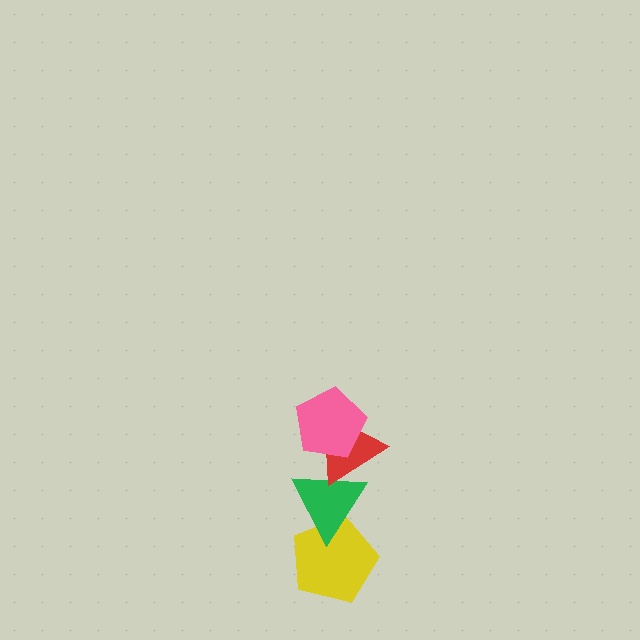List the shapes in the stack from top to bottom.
From top to bottom: the pink pentagon, the red triangle, the green triangle, the yellow pentagon.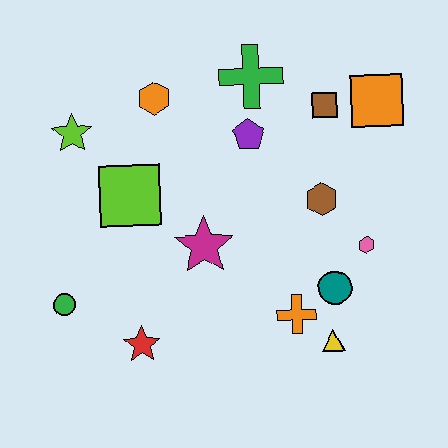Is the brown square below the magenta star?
No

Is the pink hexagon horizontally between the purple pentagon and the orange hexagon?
No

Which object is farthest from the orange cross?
The lime star is farthest from the orange cross.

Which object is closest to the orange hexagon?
The lime star is closest to the orange hexagon.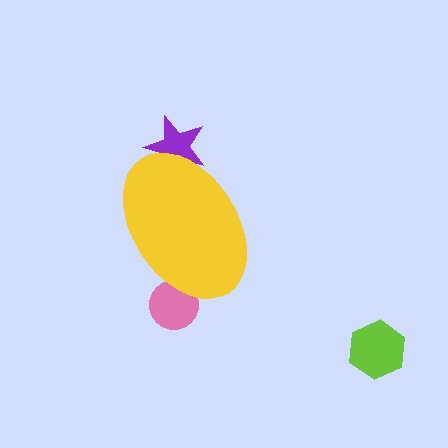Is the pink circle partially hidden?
Yes, the pink circle is partially hidden behind the yellow ellipse.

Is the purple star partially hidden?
Yes, the purple star is partially hidden behind the yellow ellipse.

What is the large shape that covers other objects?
A yellow ellipse.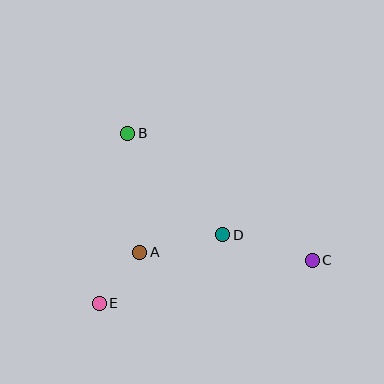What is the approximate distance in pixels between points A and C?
The distance between A and C is approximately 173 pixels.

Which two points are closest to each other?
Points A and E are closest to each other.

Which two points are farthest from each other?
Points B and C are farthest from each other.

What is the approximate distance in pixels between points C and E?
The distance between C and E is approximately 218 pixels.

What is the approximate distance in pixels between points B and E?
The distance between B and E is approximately 172 pixels.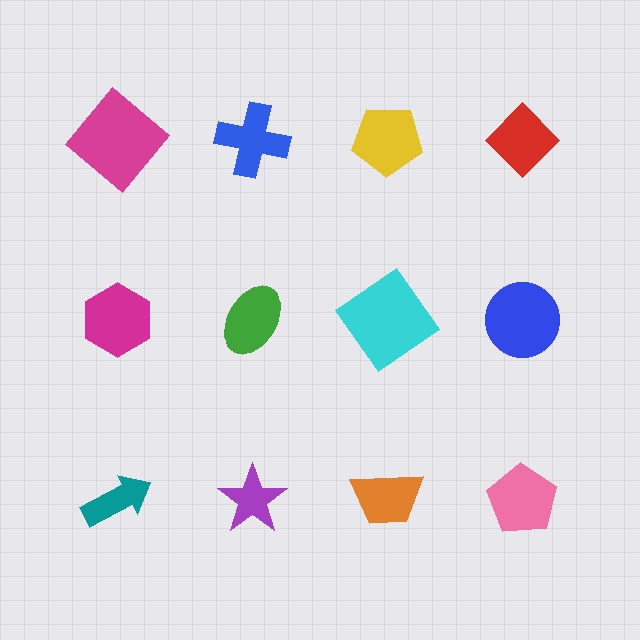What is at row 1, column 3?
A yellow pentagon.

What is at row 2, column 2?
A green ellipse.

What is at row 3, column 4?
A pink pentagon.